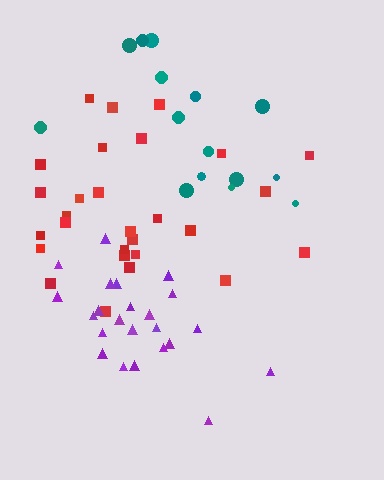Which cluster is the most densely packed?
Purple.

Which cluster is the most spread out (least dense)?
Teal.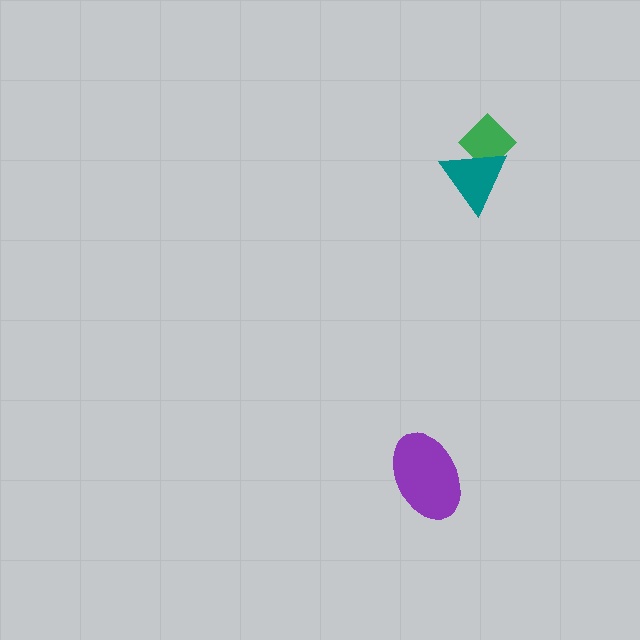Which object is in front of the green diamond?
The teal triangle is in front of the green diamond.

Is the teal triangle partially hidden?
No, no other shape covers it.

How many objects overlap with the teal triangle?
1 object overlaps with the teal triangle.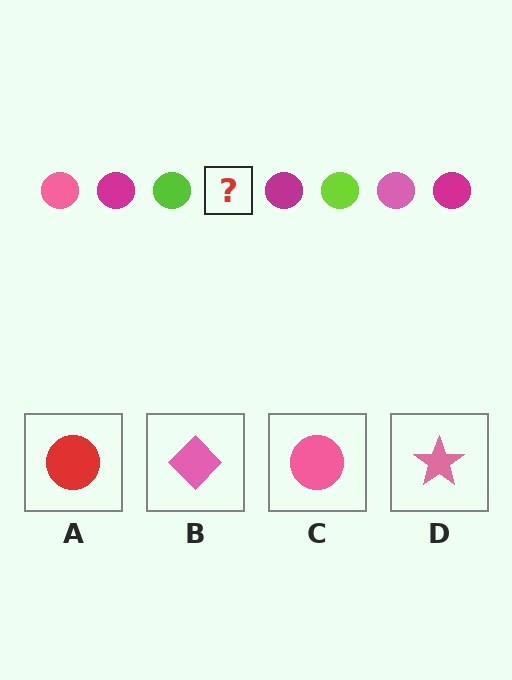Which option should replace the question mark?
Option C.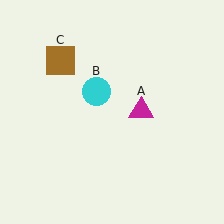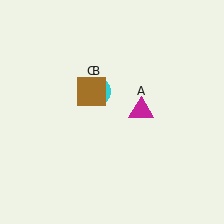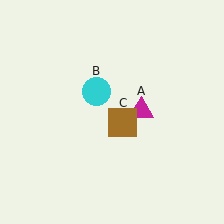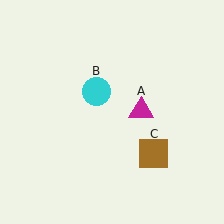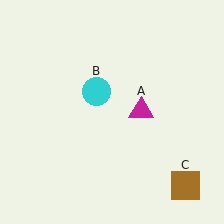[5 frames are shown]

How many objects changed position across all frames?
1 object changed position: brown square (object C).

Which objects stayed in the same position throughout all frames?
Magenta triangle (object A) and cyan circle (object B) remained stationary.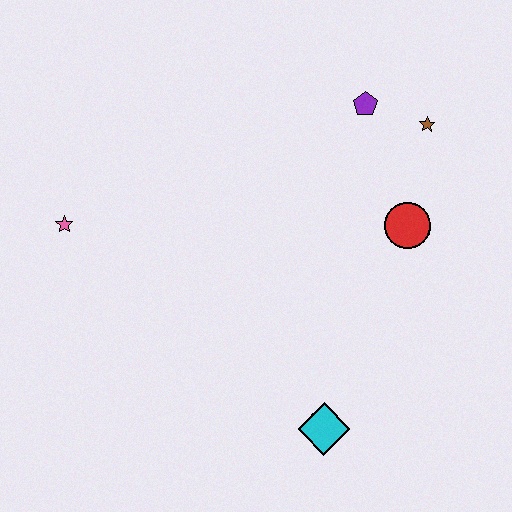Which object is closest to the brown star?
The purple pentagon is closest to the brown star.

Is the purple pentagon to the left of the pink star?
No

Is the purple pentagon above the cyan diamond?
Yes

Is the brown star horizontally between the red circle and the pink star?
No